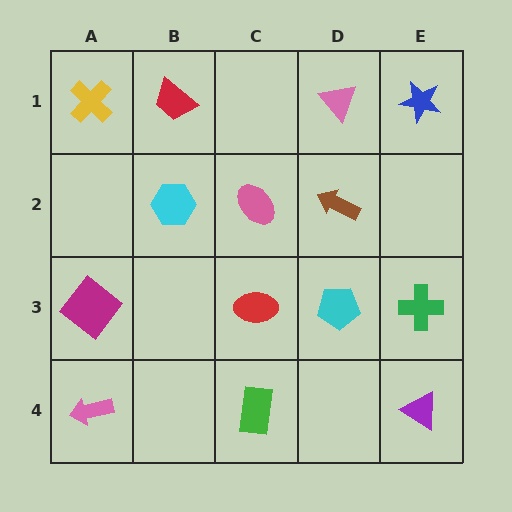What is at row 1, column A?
A yellow cross.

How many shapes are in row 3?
4 shapes.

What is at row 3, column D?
A cyan pentagon.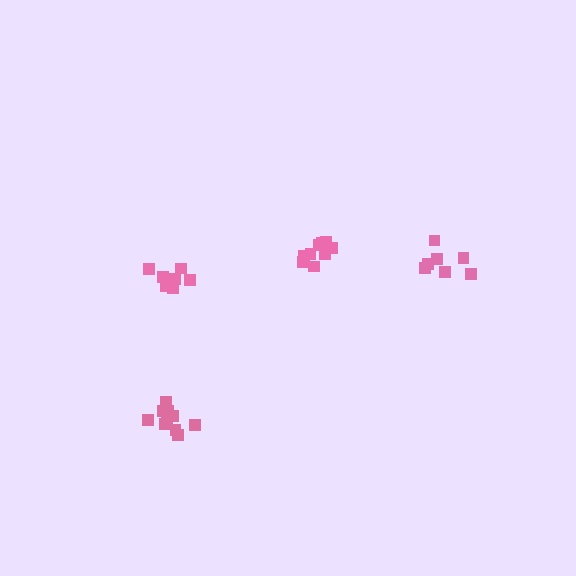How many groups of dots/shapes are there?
There are 4 groups.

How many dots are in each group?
Group 1: 9 dots, Group 2: 7 dots, Group 3: 7 dots, Group 4: 10 dots (33 total).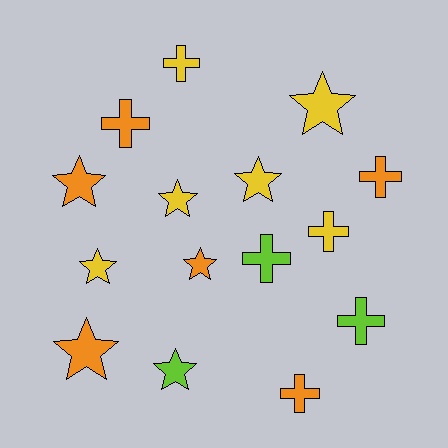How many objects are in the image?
There are 15 objects.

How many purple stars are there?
There are no purple stars.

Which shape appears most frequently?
Star, with 8 objects.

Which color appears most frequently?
Yellow, with 6 objects.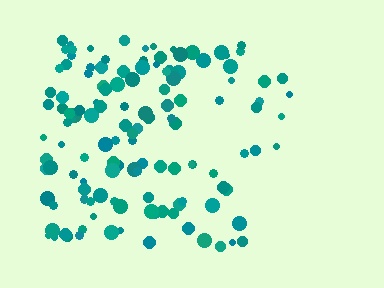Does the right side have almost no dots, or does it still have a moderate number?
Still a moderate number, just noticeably fewer than the left.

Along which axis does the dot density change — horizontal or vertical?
Horizontal.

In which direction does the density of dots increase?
From right to left, with the left side densest.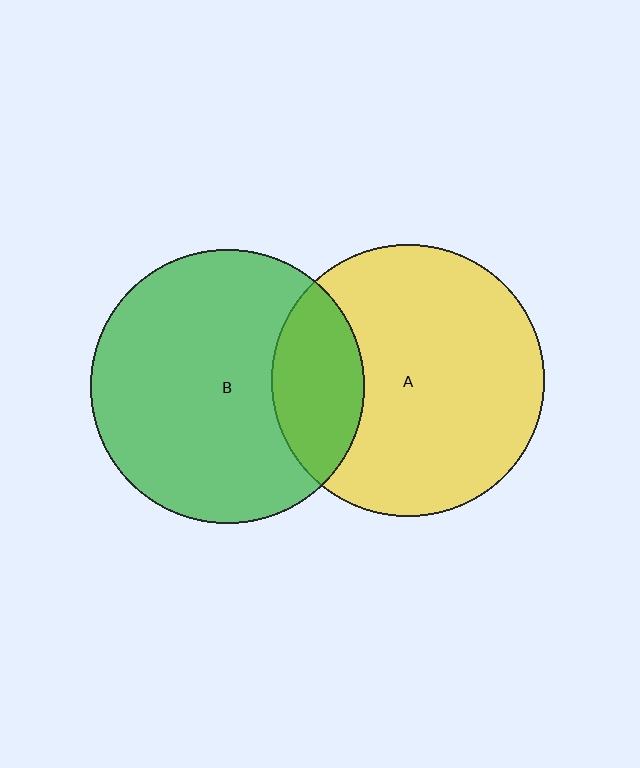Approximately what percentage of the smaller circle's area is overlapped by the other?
Approximately 25%.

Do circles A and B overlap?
Yes.